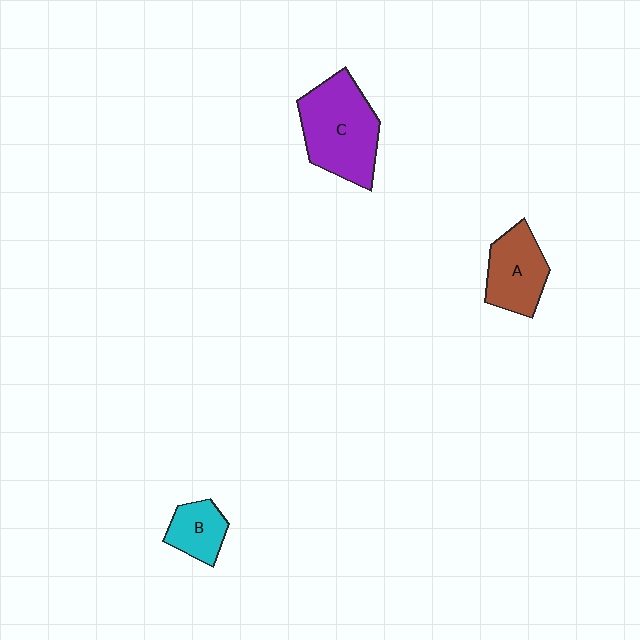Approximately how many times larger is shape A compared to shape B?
Approximately 1.5 times.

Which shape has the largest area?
Shape C (purple).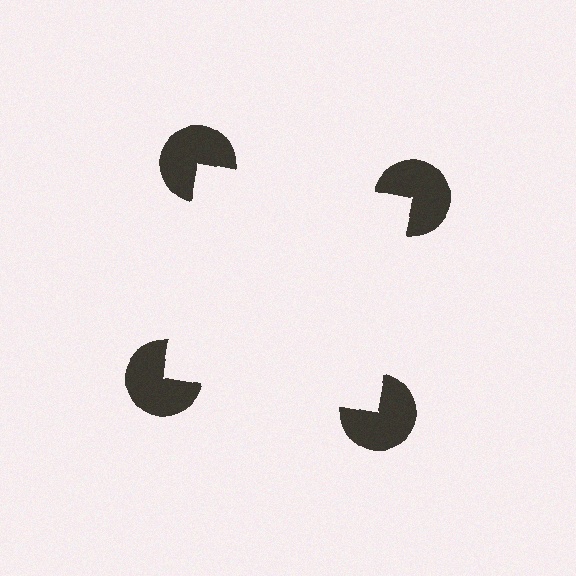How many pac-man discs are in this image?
There are 4 — one at each vertex of the illusory square.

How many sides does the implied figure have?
4 sides.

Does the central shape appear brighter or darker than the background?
It typically appears slightly brighter than the background, even though no actual brightness change is drawn.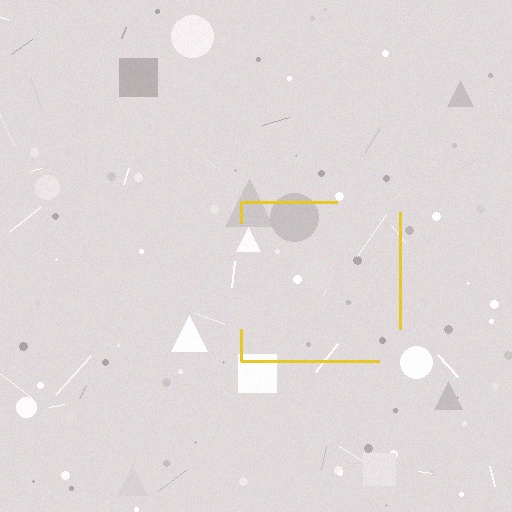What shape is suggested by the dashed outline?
The dashed outline suggests a square.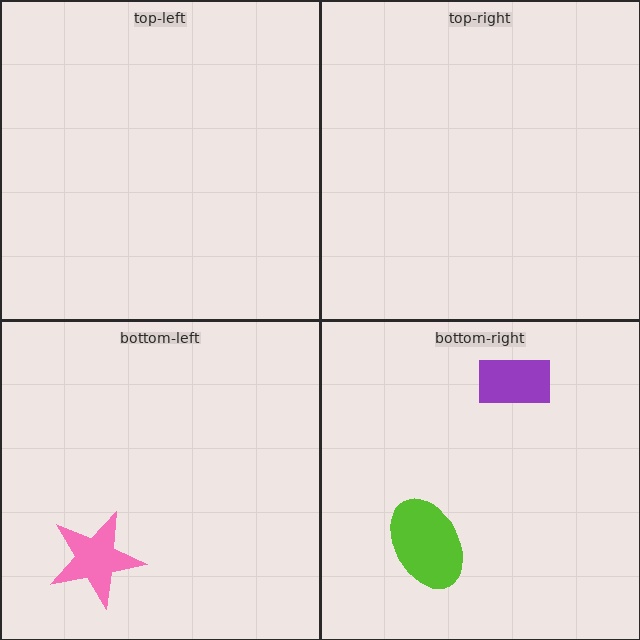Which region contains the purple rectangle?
The bottom-right region.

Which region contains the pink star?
The bottom-left region.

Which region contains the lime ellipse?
The bottom-right region.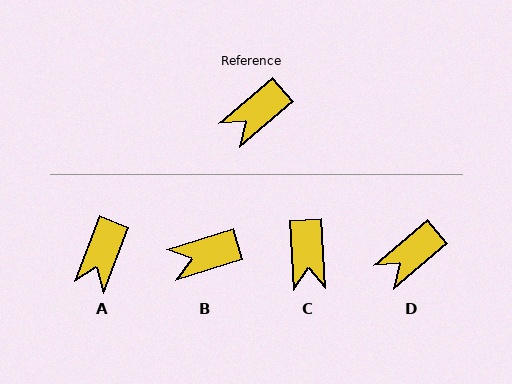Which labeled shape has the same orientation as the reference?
D.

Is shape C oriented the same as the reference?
No, it is off by about 53 degrees.